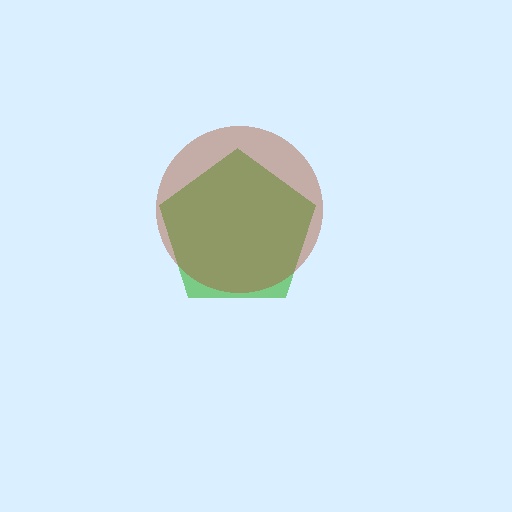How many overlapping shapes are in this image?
There are 2 overlapping shapes in the image.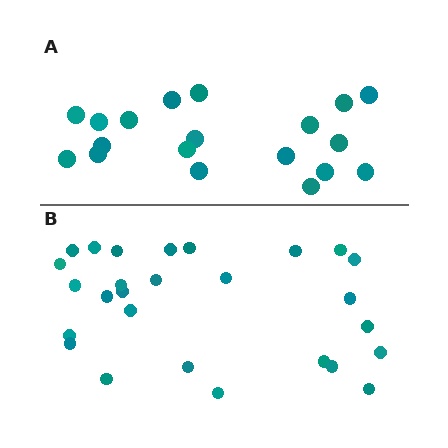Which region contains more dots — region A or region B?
Region B (the bottom region) has more dots.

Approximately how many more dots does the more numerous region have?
Region B has roughly 8 or so more dots than region A.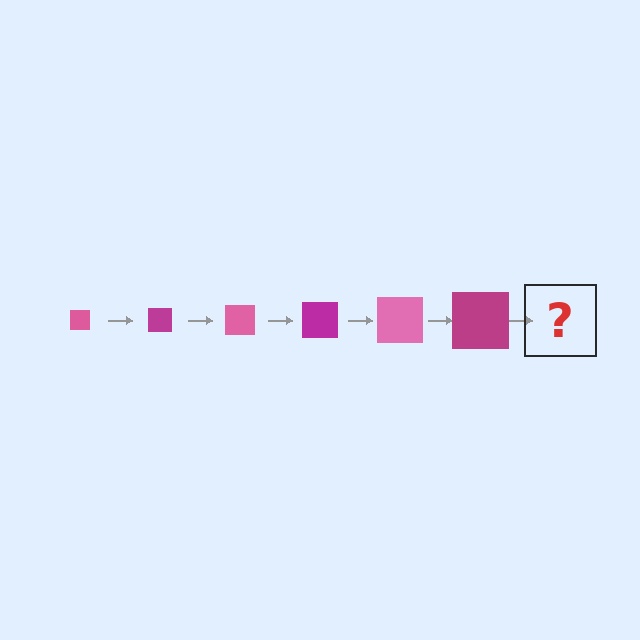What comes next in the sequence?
The next element should be a pink square, larger than the previous one.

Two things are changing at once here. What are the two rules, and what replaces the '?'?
The two rules are that the square grows larger each step and the color cycles through pink and magenta. The '?' should be a pink square, larger than the previous one.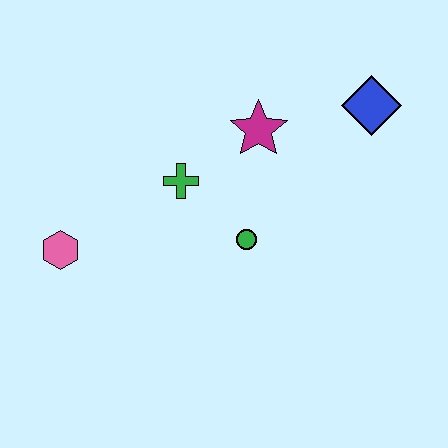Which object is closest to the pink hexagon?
The green cross is closest to the pink hexagon.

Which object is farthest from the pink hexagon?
The blue diamond is farthest from the pink hexagon.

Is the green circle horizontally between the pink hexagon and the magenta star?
Yes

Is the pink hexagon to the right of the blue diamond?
No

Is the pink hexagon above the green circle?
No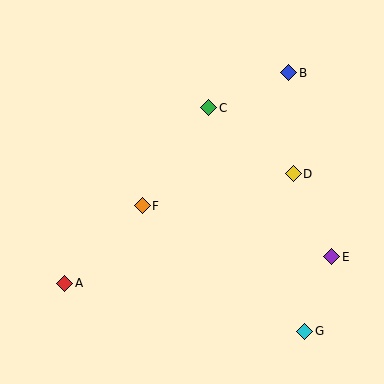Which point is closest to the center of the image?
Point F at (142, 206) is closest to the center.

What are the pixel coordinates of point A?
Point A is at (65, 283).